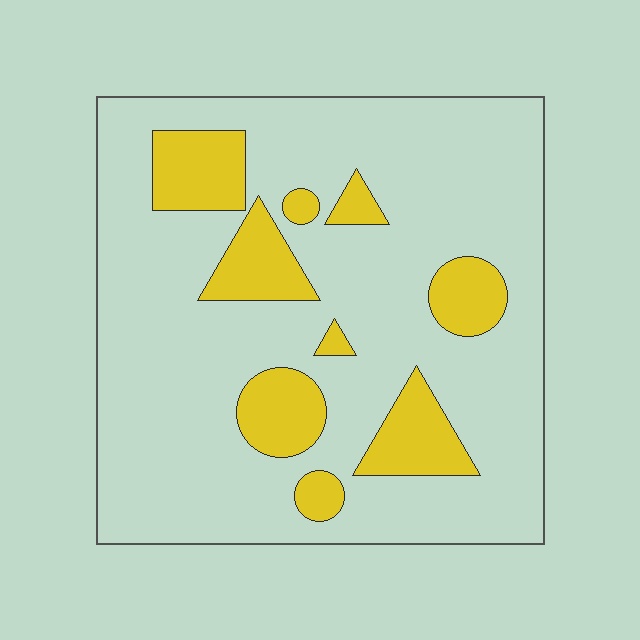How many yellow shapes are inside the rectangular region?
9.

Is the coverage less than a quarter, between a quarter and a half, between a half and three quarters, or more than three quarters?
Less than a quarter.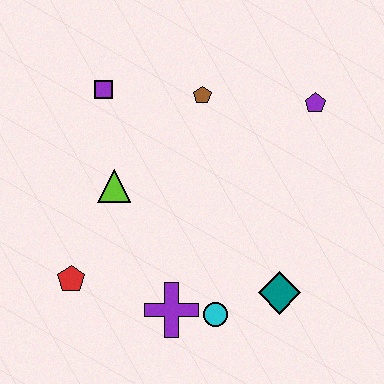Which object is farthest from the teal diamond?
The purple square is farthest from the teal diamond.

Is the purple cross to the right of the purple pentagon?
No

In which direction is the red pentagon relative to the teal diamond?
The red pentagon is to the left of the teal diamond.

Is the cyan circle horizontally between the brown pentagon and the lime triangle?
No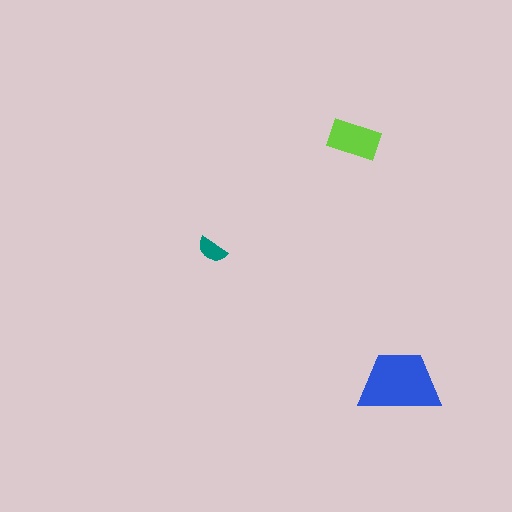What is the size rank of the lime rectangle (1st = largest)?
2nd.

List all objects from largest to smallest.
The blue trapezoid, the lime rectangle, the teal semicircle.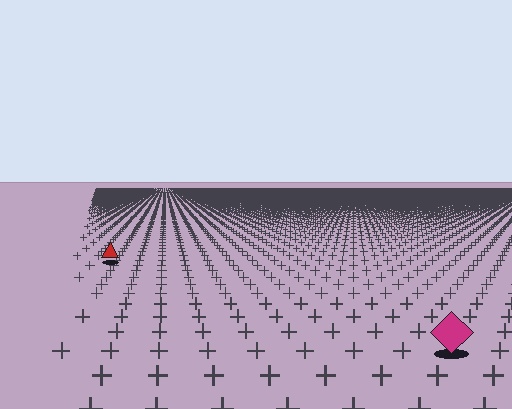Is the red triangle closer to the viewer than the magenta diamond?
No. The magenta diamond is closer — you can tell from the texture gradient: the ground texture is coarser near it.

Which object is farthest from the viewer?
The red triangle is farthest from the viewer. It appears smaller and the ground texture around it is denser.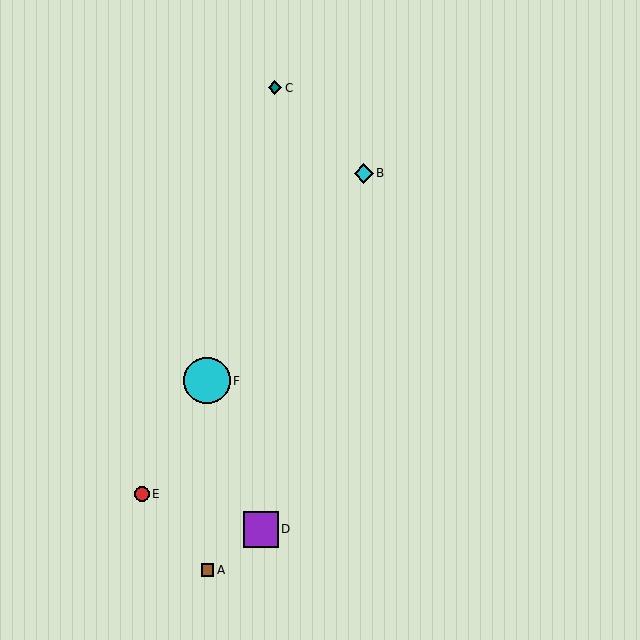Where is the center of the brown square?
The center of the brown square is at (208, 570).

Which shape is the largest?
The cyan circle (labeled F) is the largest.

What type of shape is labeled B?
Shape B is a cyan diamond.